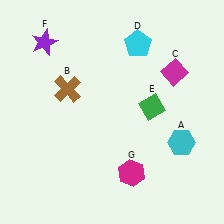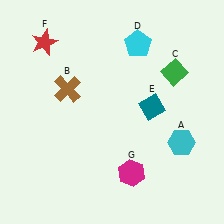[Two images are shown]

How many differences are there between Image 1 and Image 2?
There are 3 differences between the two images.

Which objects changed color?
C changed from magenta to green. E changed from green to teal. F changed from purple to red.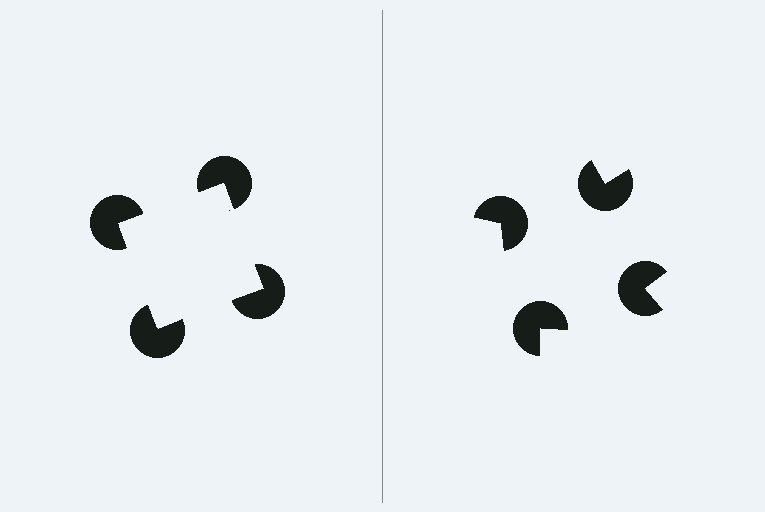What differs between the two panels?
The pac-man discs are positioned identically on both sides; only the wedge orientations differ. On the left they align to a square; on the right they are misaligned.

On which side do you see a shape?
An illusory square appears on the left side. On the right side the wedge cuts are rotated, so no coherent shape forms.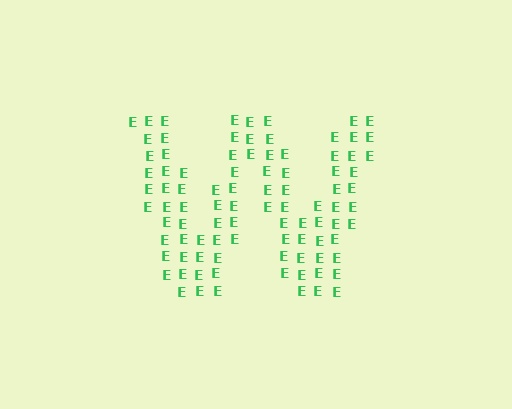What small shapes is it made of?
It is made of small letter E's.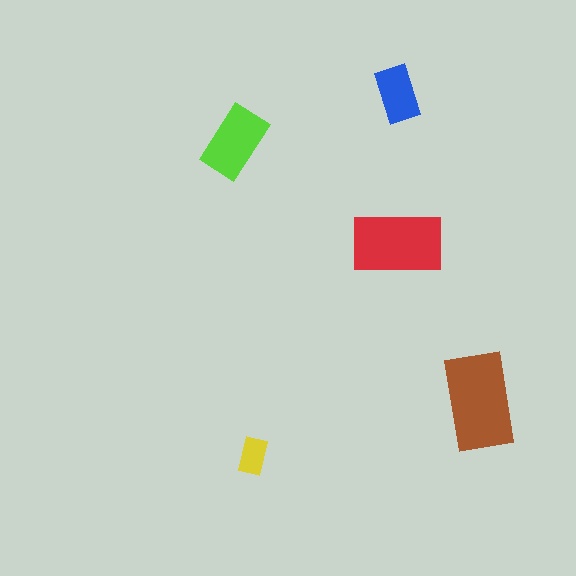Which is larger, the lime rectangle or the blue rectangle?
The lime one.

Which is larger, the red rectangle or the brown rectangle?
The brown one.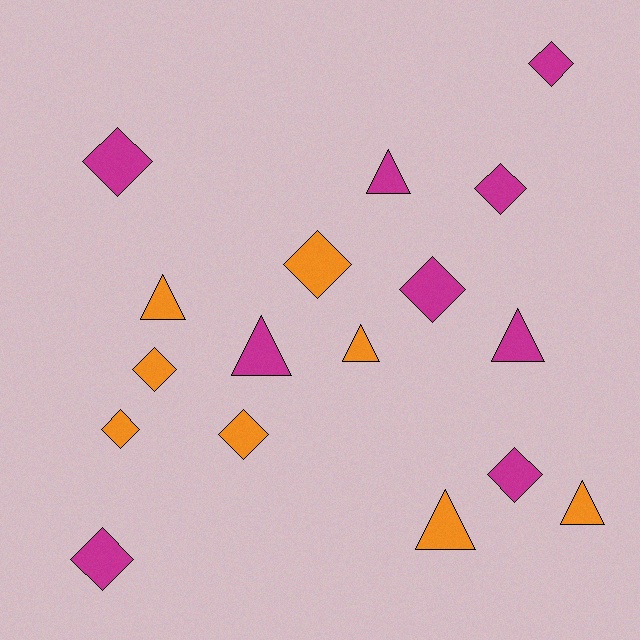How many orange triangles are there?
There are 4 orange triangles.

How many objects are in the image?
There are 17 objects.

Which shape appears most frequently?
Diamond, with 10 objects.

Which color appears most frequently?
Magenta, with 9 objects.